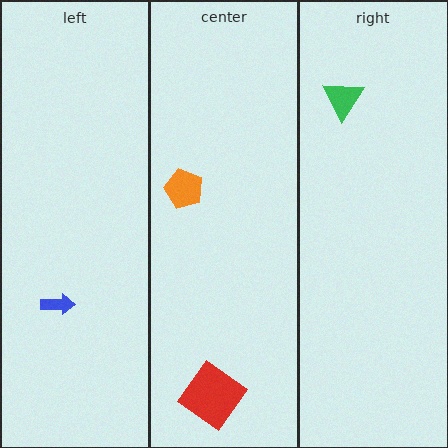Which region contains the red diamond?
The center region.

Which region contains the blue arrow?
The left region.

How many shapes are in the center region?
2.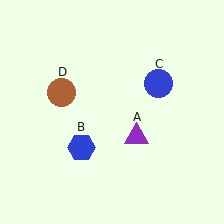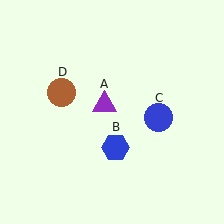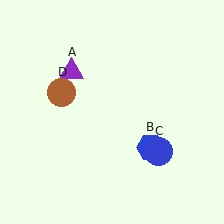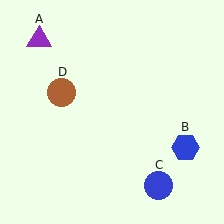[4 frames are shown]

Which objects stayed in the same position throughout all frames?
Brown circle (object D) remained stationary.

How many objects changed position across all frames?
3 objects changed position: purple triangle (object A), blue hexagon (object B), blue circle (object C).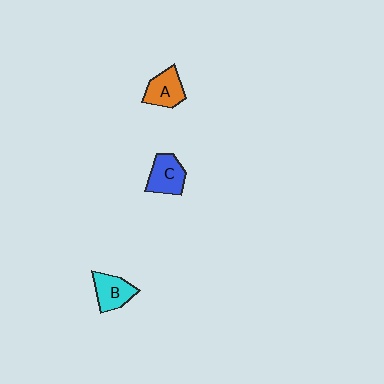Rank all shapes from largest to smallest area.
From largest to smallest: C (blue), B (cyan), A (orange).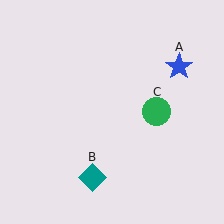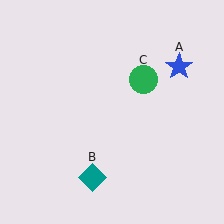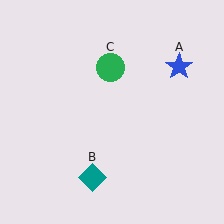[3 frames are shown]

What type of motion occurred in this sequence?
The green circle (object C) rotated counterclockwise around the center of the scene.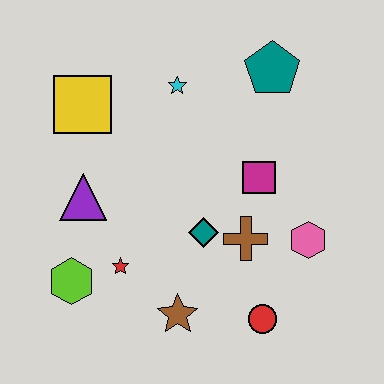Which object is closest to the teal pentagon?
The cyan star is closest to the teal pentagon.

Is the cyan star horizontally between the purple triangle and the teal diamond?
Yes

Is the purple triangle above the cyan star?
No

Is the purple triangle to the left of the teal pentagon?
Yes